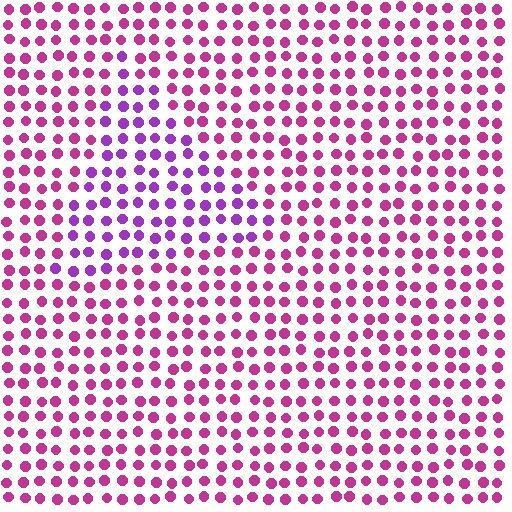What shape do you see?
I see a triangle.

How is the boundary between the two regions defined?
The boundary is defined purely by a slight shift in hue (about 35 degrees). Spacing, size, and orientation are identical on both sides.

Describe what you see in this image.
The image is filled with small magenta elements in a uniform arrangement. A triangle-shaped region is visible where the elements are tinted to a slightly different hue, forming a subtle color boundary.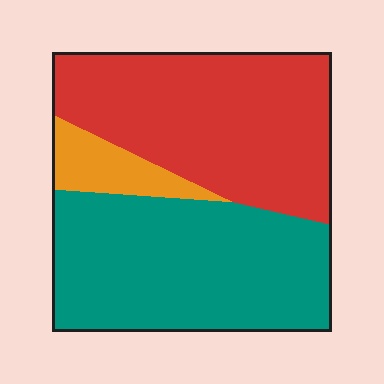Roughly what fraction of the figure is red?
Red takes up between a quarter and a half of the figure.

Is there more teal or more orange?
Teal.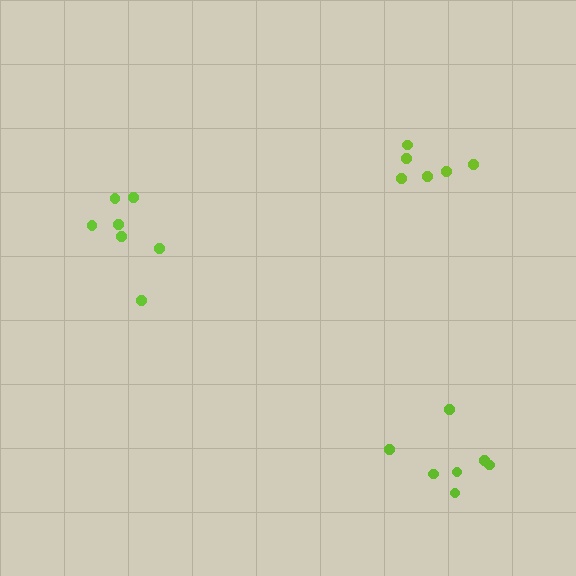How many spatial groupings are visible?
There are 3 spatial groupings.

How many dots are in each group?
Group 1: 7 dots, Group 2: 6 dots, Group 3: 7 dots (20 total).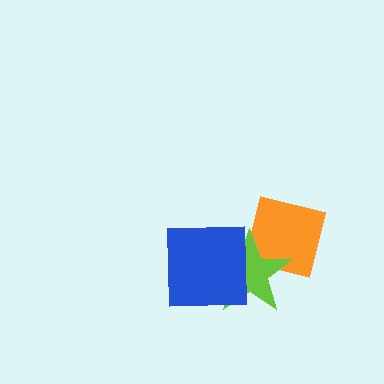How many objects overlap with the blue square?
1 object overlaps with the blue square.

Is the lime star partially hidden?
Yes, it is partially covered by another shape.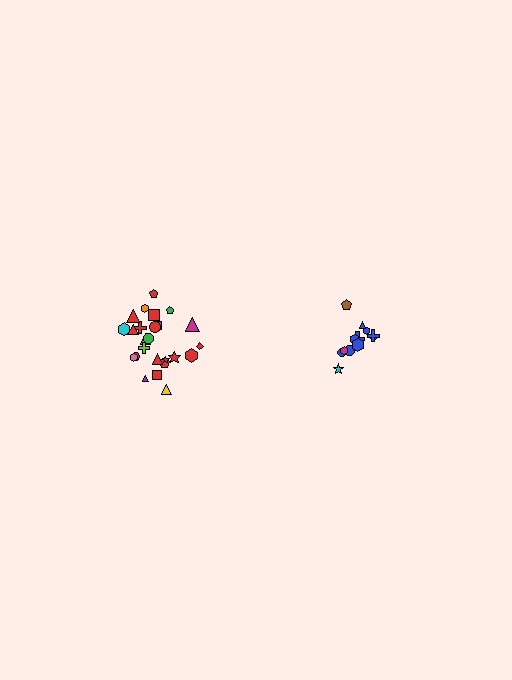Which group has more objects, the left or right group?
The left group.